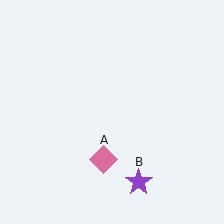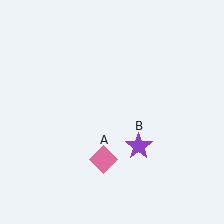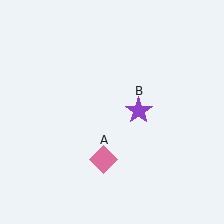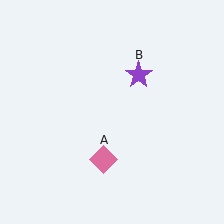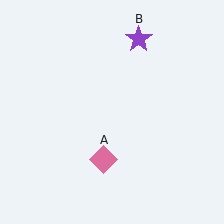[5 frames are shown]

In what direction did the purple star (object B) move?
The purple star (object B) moved up.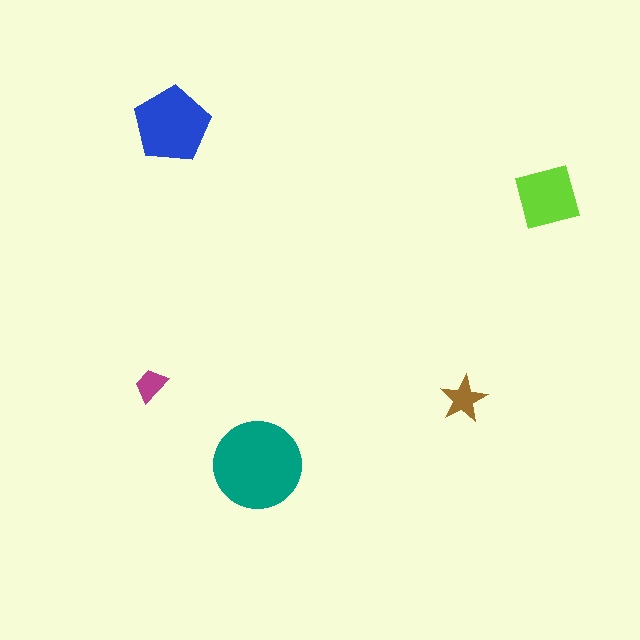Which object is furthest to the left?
The magenta trapezoid is leftmost.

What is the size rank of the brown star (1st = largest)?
4th.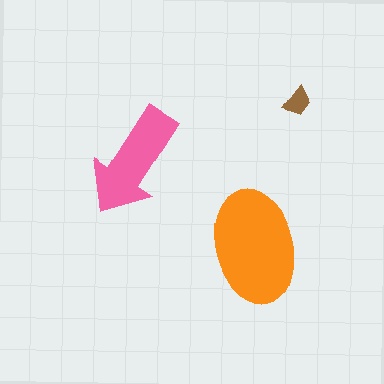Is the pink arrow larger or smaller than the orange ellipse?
Smaller.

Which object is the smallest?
The brown trapezoid.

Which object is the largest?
The orange ellipse.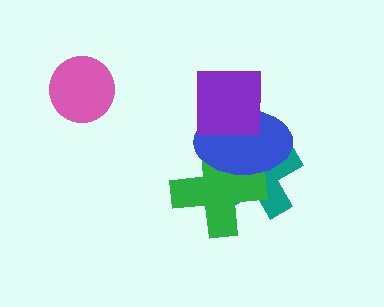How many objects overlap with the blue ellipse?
3 objects overlap with the blue ellipse.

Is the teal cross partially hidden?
Yes, it is partially covered by another shape.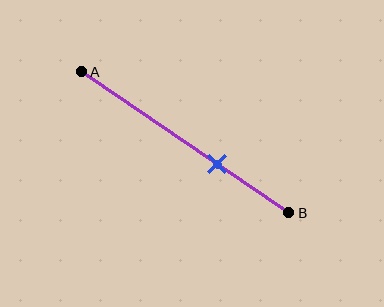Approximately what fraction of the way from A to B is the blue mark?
The blue mark is approximately 65% of the way from A to B.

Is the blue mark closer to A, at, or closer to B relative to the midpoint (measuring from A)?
The blue mark is closer to point B than the midpoint of segment AB.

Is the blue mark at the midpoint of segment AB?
No, the mark is at about 65% from A, not at the 50% midpoint.